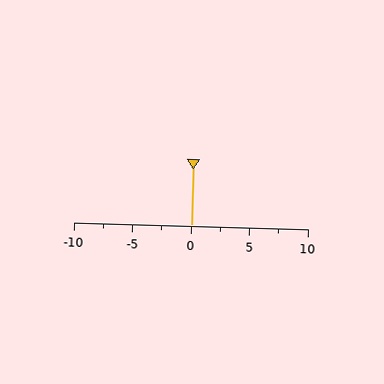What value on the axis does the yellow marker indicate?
The marker indicates approximately 0.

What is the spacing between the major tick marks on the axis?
The major ticks are spaced 5 apart.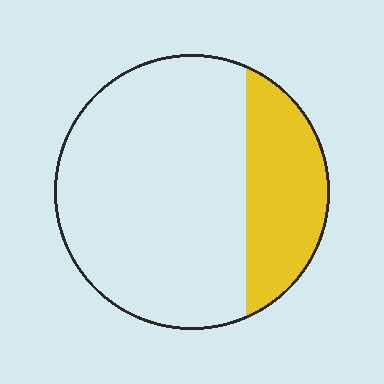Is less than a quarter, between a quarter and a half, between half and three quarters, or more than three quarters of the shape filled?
Between a quarter and a half.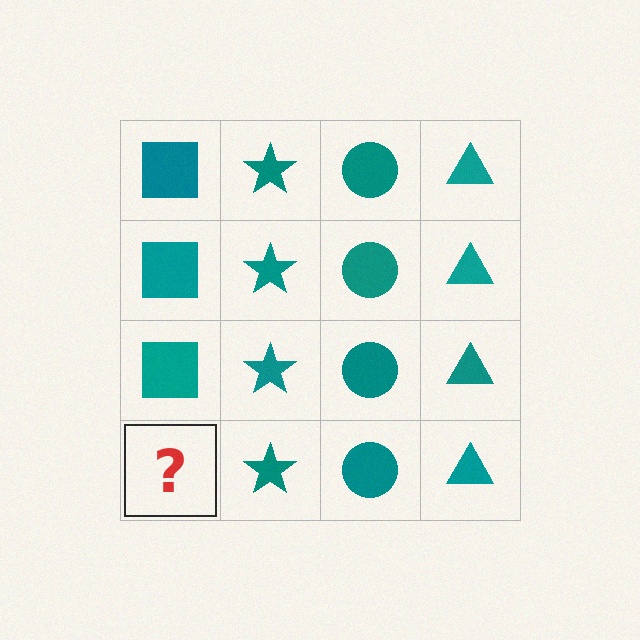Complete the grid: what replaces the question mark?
The question mark should be replaced with a teal square.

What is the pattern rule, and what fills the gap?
The rule is that each column has a consistent shape. The gap should be filled with a teal square.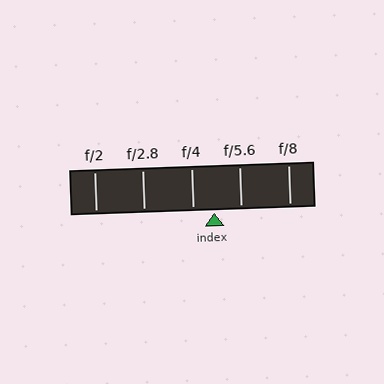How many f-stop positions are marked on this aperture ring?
There are 5 f-stop positions marked.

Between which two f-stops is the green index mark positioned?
The index mark is between f/4 and f/5.6.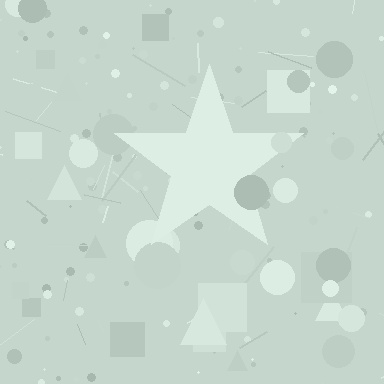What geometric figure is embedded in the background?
A star is embedded in the background.